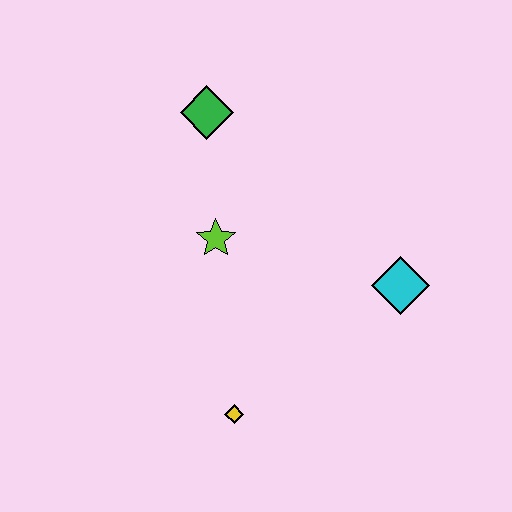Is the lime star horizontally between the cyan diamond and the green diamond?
Yes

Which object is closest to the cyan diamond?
The lime star is closest to the cyan diamond.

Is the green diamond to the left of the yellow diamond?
Yes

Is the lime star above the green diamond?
No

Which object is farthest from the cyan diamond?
The green diamond is farthest from the cyan diamond.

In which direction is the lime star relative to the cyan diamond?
The lime star is to the left of the cyan diamond.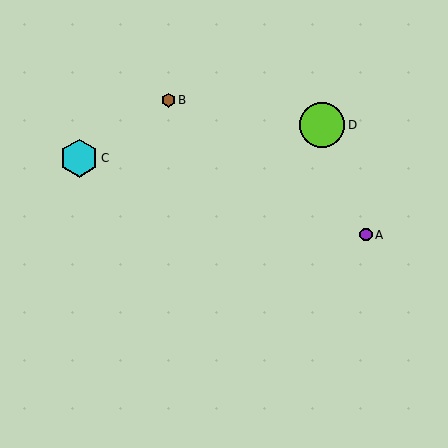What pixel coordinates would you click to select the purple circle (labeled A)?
Click at (366, 235) to select the purple circle A.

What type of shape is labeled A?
Shape A is a purple circle.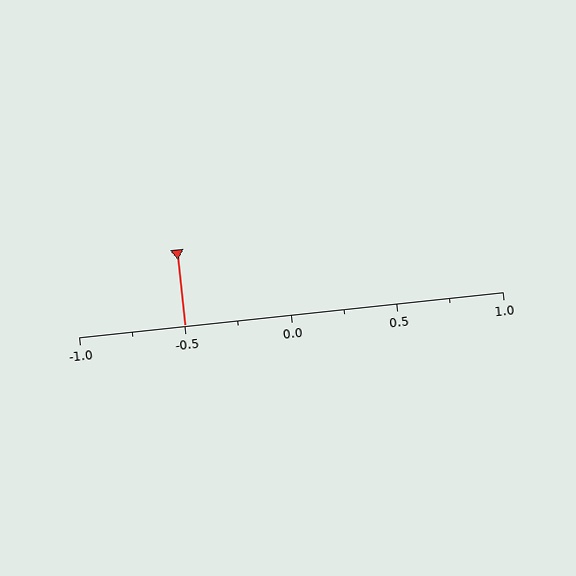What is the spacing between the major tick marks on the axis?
The major ticks are spaced 0.5 apart.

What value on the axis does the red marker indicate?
The marker indicates approximately -0.5.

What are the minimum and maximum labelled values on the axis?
The axis runs from -1.0 to 1.0.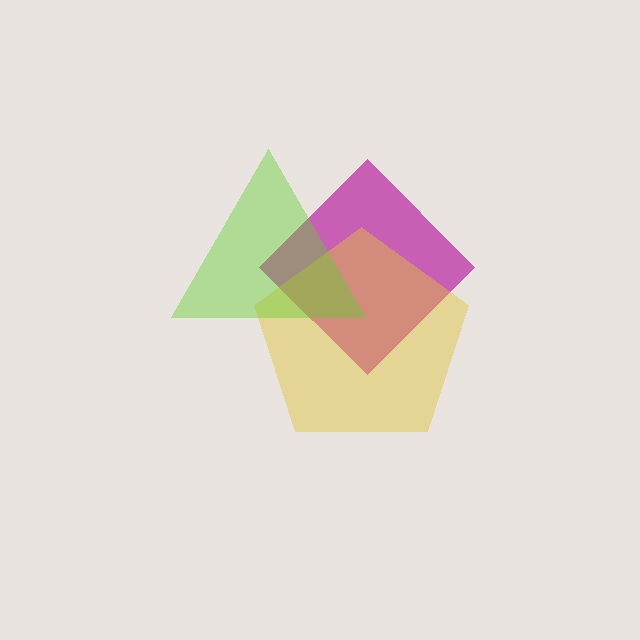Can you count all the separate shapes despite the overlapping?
Yes, there are 3 separate shapes.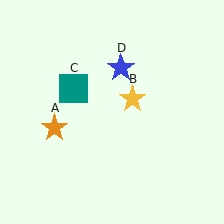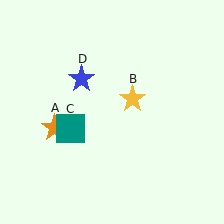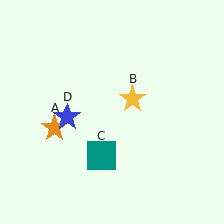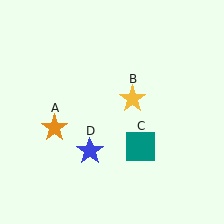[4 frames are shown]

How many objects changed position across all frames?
2 objects changed position: teal square (object C), blue star (object D).